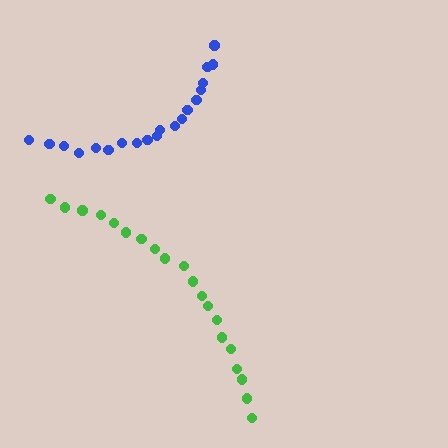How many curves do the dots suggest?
There are 2 distinct paths.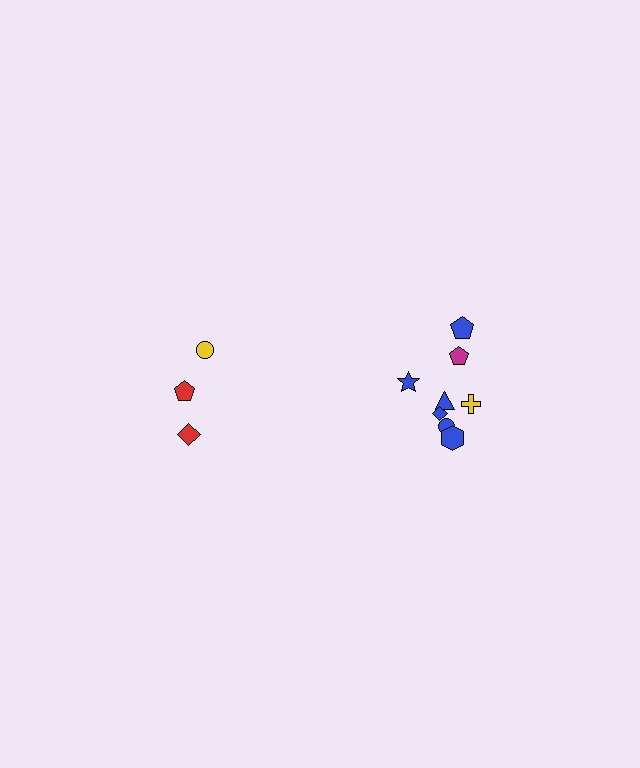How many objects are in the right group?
There are 8 objects.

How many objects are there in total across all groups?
There are 11 objects.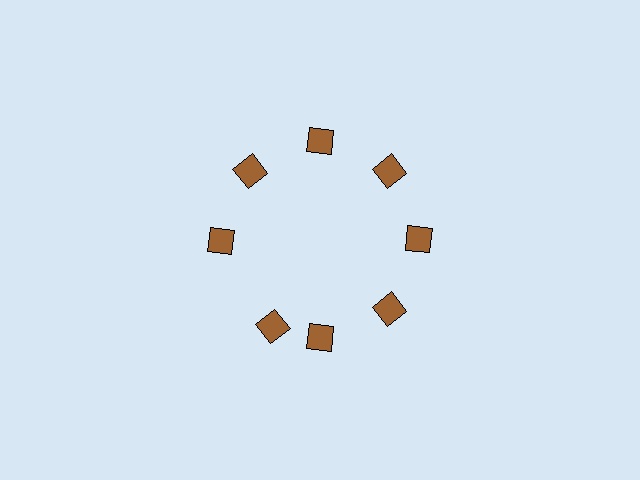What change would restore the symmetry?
The symmetry would be restored by rotating it back into even spacing with its neighbors so that all 8 diamonds sit at equal angles and equal distance from the center.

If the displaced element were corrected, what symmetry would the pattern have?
It would have 8-fold rotational symmetry — the pattern would map onto itself every 45 degrees.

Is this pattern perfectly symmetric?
No. The 8 brown diamonds are arranged in a ring, but one element near the 8 o'clock position is rotated out of alignment along the ring, breaking the 8-fold rotational symmetry.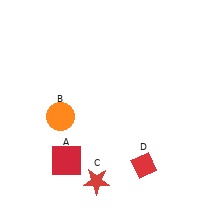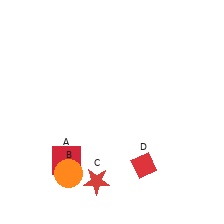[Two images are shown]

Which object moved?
The orange circle (B) moved down.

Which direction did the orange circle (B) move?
The orange circle (B) moved down.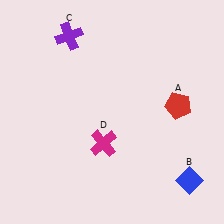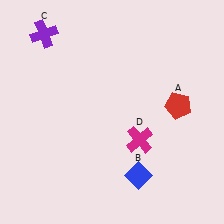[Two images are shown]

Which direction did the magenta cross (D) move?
The magenta cross (D) moved right.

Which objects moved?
The objects that moved are: the blue diamond (B), the purple cross (C), the magenta cross (D).